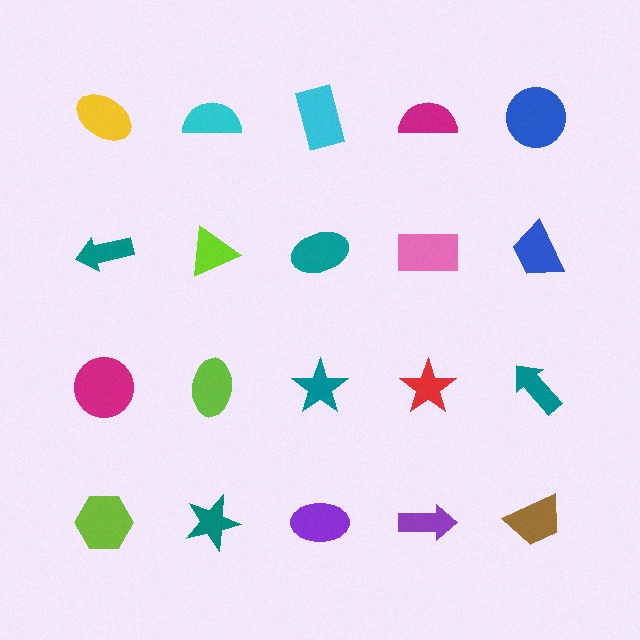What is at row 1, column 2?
A cyan semicircle.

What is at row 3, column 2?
A lime ellipse.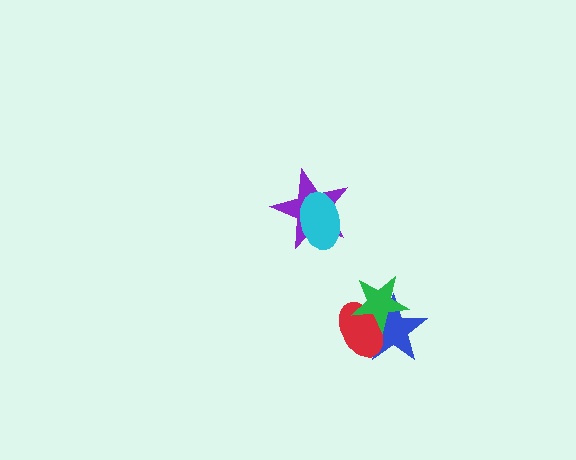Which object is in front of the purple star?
The cyan ellipse is in front of the purple star.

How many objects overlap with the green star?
2 objects overlap with the green star.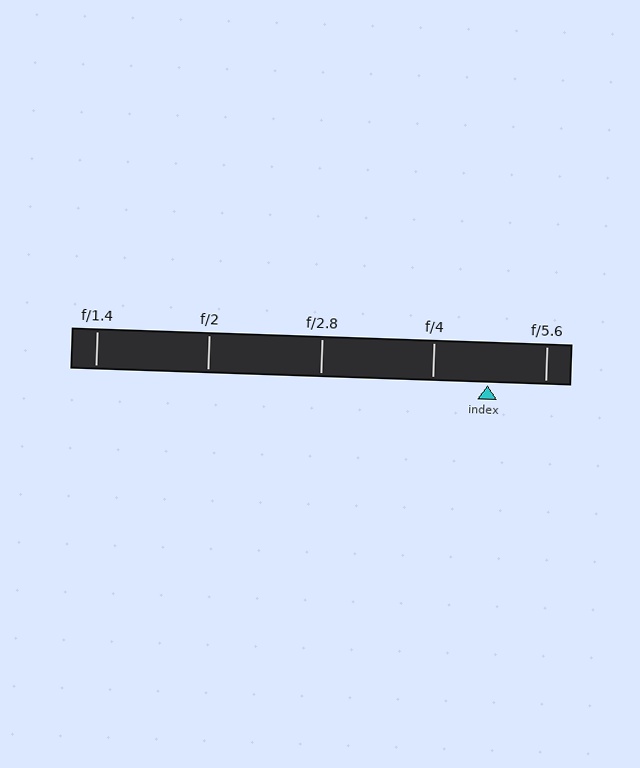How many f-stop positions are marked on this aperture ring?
There are 5 f-stop positions marked.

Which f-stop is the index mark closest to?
The index mark is closest to f/4.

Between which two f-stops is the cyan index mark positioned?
The index mark is between f/4 and f/5.6.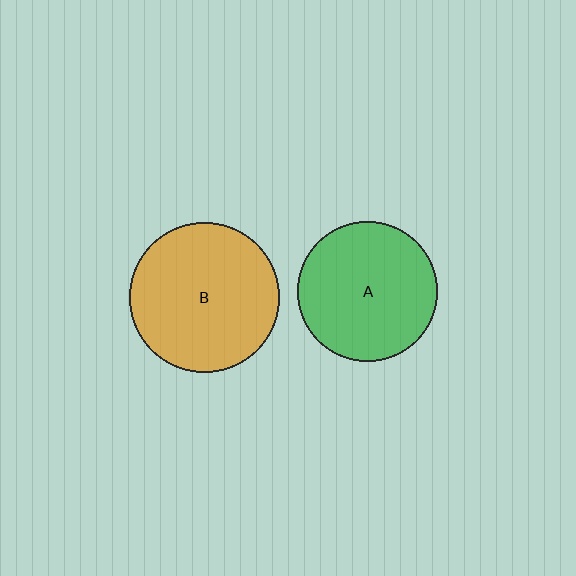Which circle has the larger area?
Circle B (orange).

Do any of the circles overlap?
No, none of the circles overlap.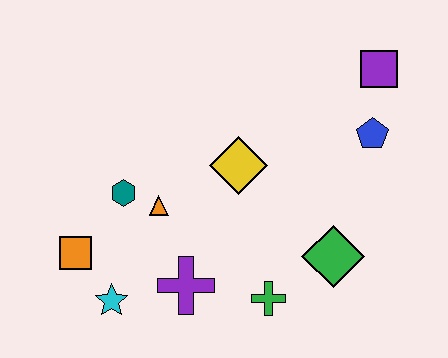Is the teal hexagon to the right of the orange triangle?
No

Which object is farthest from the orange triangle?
The purple square is farthest from the orange triangle.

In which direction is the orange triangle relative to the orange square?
The orange triangle is to the right of the orange square.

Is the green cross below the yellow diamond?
Yes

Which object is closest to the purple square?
The blue pentagon is closest to the purple square.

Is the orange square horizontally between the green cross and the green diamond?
No